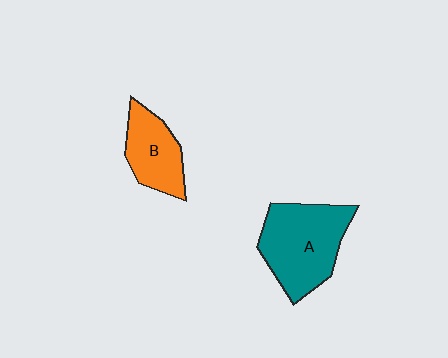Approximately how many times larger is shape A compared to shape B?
Approximately 1.6 times.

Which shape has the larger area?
Shape A (teal).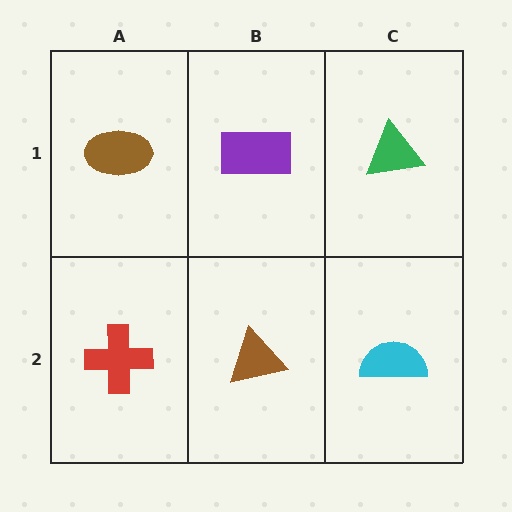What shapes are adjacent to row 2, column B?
A purple rectangle (row 1, column B), a red cross (row 2, column A), a cyan semicircle (row 2, column C).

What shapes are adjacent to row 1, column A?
A red cross (row 2, column A), a purple rectangle (row 1, column B).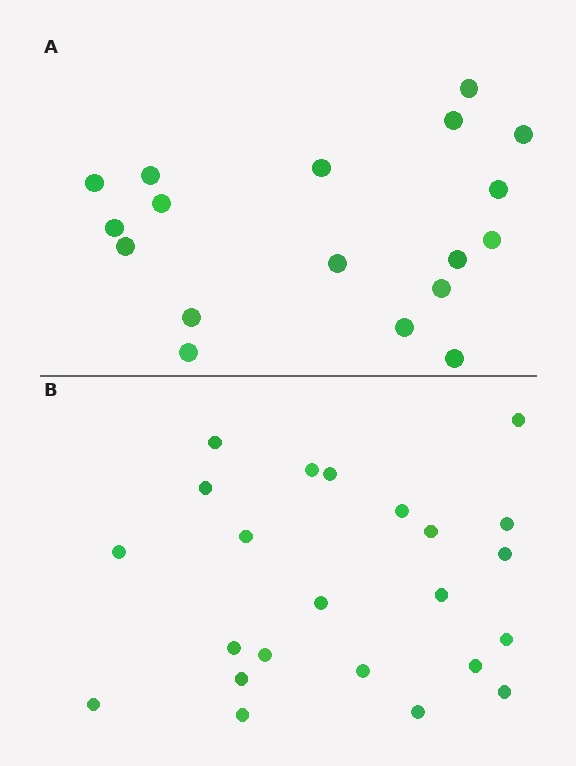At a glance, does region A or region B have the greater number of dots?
Region B (the bottom region) has more dots.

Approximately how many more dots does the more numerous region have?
Region B has about 5 more dots than region A.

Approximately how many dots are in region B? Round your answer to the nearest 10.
About 20 dots. (The exact count is 23, which rounds to 20.)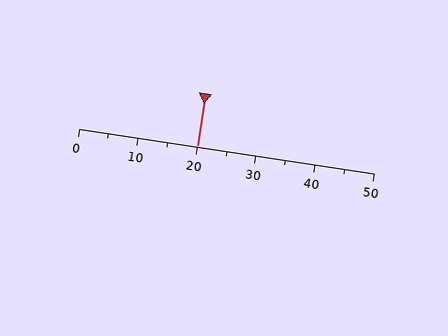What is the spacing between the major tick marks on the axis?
The major ticks are spaced 10 apart.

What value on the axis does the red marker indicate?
The marker indicates approximately 20.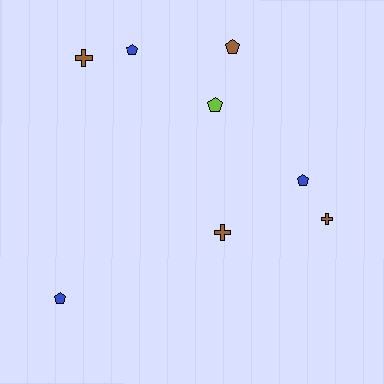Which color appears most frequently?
Brown, with 4 objects.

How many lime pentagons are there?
There is 1 lime pentagon.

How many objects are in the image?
There are 8 objects.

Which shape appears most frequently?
Pentagon, with 5 objects.